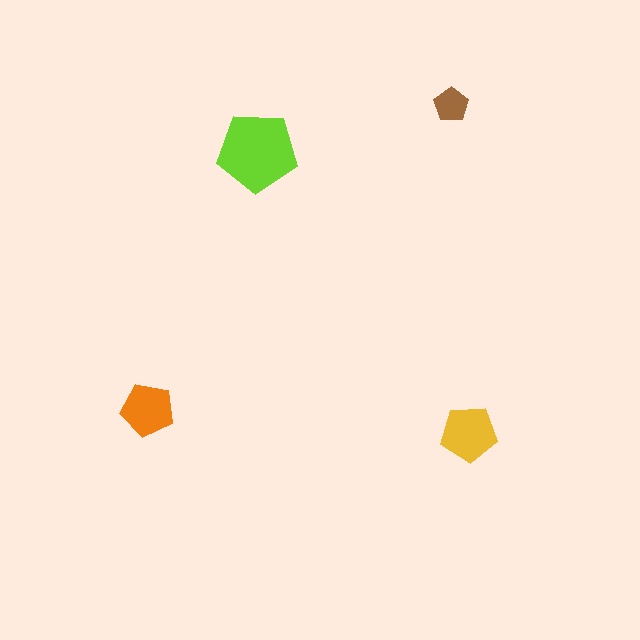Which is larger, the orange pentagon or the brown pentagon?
The orange one.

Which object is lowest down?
The yellow pentagon is bottommost.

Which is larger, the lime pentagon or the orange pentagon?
The lime one.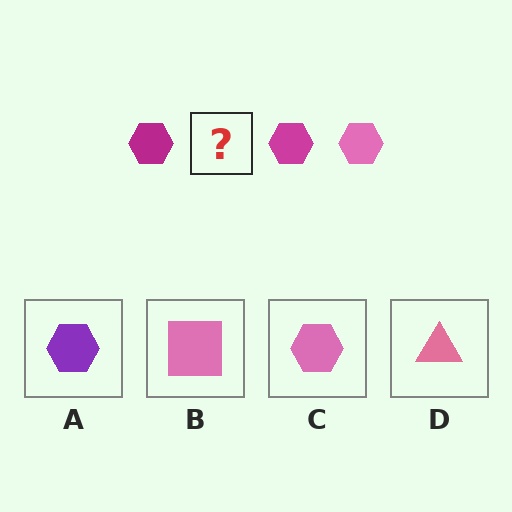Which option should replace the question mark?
Option C.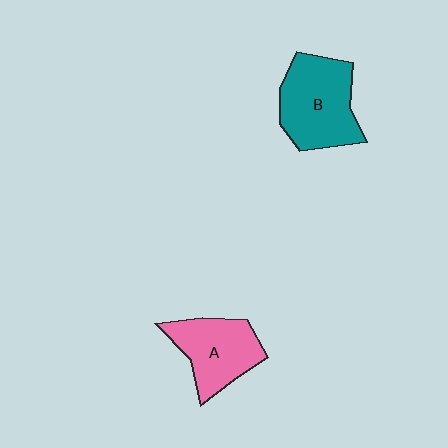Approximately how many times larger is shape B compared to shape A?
Approximately 1.2 times.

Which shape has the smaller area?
Shape A (pink).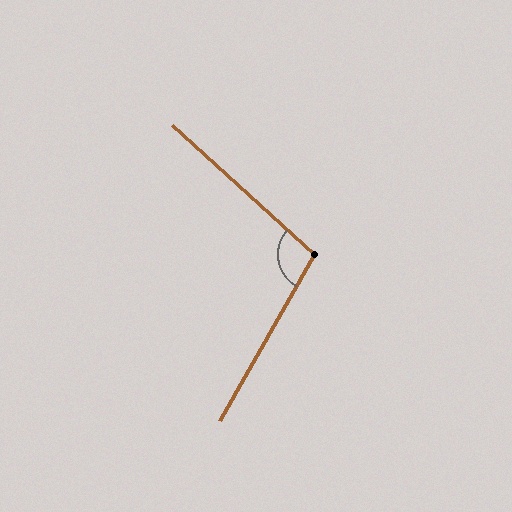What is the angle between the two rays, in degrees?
Approximately 103 degrees.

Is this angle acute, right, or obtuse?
It is obtuse.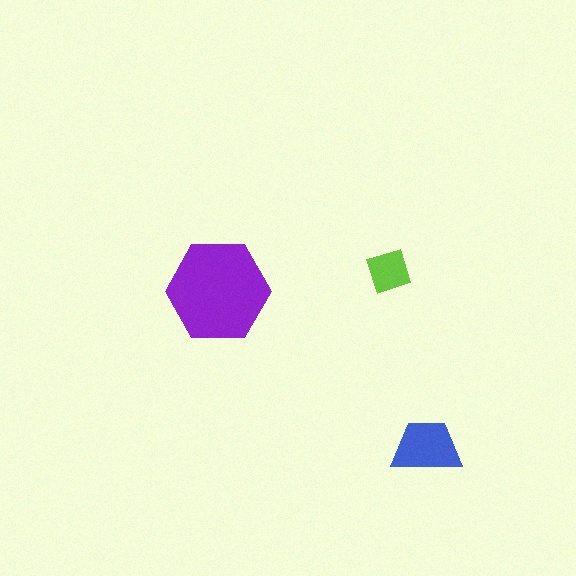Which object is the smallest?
The lime diamond.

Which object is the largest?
The purple hexagon.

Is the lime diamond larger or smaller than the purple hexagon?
Smaller.